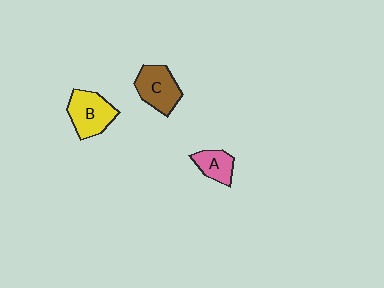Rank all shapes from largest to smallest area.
From largest to smallest: B (yellow), C (brown), A (pink).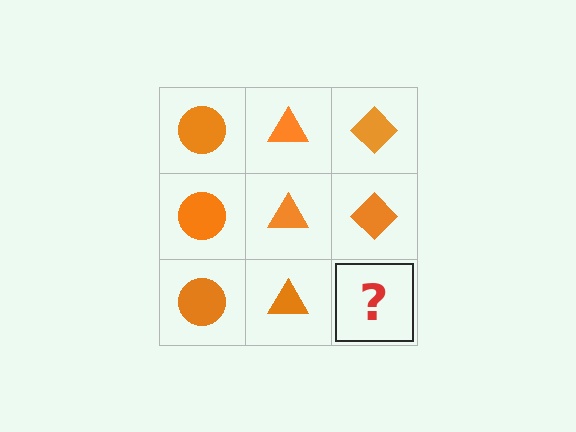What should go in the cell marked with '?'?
The missing cell should contain an orange diamond.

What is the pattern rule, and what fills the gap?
The rule is that each column has a consistent shape. The gap should be filled with an orange diamond.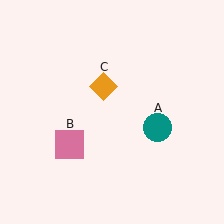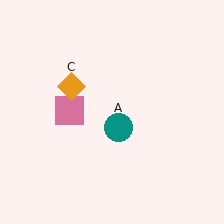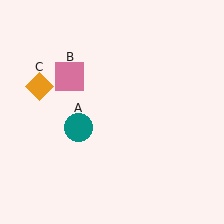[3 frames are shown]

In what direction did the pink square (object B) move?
The pink square (object B) moved up.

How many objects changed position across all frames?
3 objects changed position: teal circle (object A), pink square (object B), orange diamond (object C).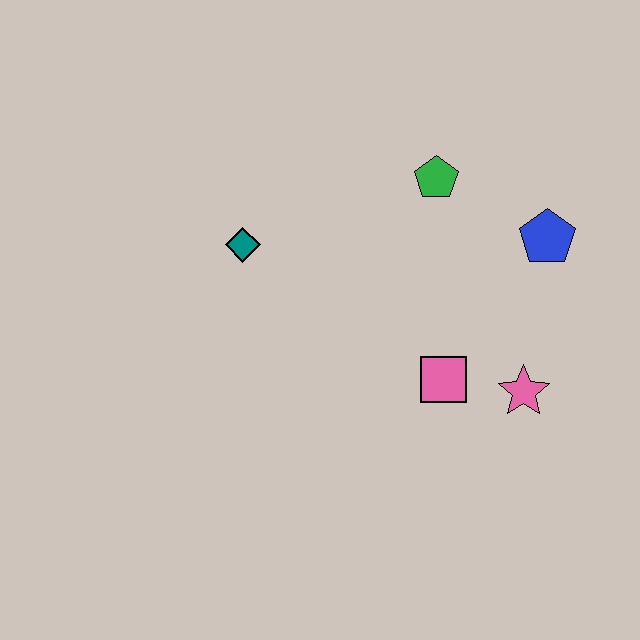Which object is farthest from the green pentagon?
The pink star is farthest from the green pentagon.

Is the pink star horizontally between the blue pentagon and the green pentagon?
Yes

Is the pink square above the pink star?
Yes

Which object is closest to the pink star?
The pink square is closest to the pink star.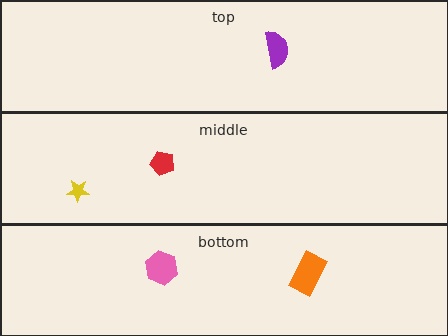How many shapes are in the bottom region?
2.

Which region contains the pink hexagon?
The bottom region.